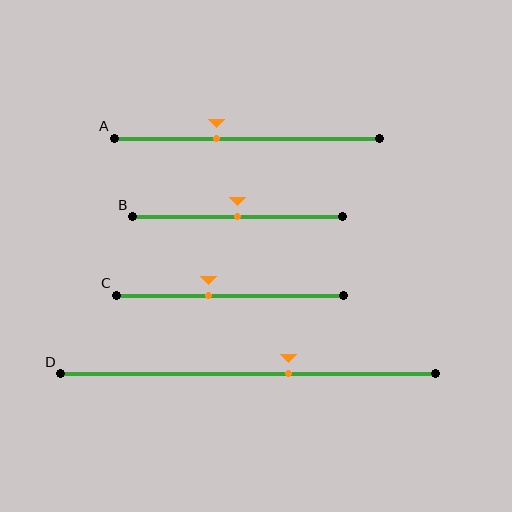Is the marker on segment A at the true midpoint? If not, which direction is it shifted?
No, the marker on segment A is shifted to the left by about 11% of the segment length.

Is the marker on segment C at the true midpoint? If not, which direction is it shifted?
No, the marker on segment C is shifted to the left by about 9% of the segment length.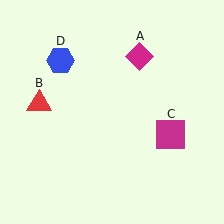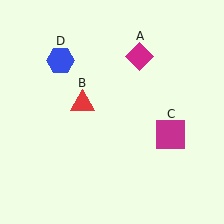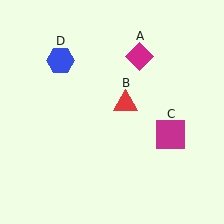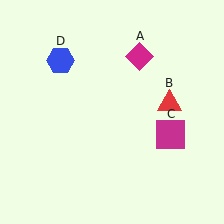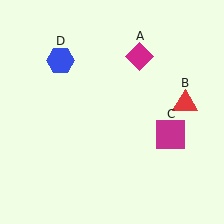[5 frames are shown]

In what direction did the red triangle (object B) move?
The red triangle (object B) moved right.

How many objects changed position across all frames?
1 object changed position: red triangle (object B).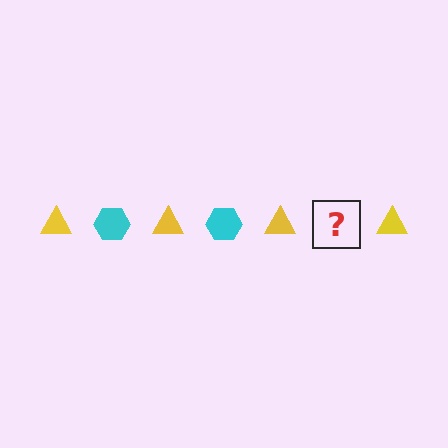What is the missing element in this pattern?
The missing element is a cyan hexagon.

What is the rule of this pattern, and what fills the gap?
The rule is that the pattern alternates between yellow triangle and cyan hexagon. The gap should be filled with a cyan hexagon.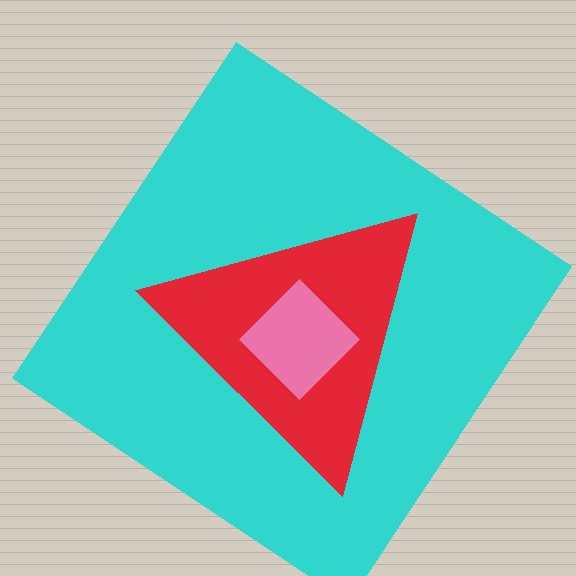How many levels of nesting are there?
3.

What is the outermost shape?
The cyan diamond.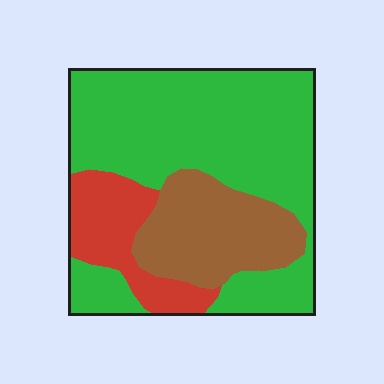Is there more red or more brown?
Brown.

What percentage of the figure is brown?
Brown covers about 25% of the figure.